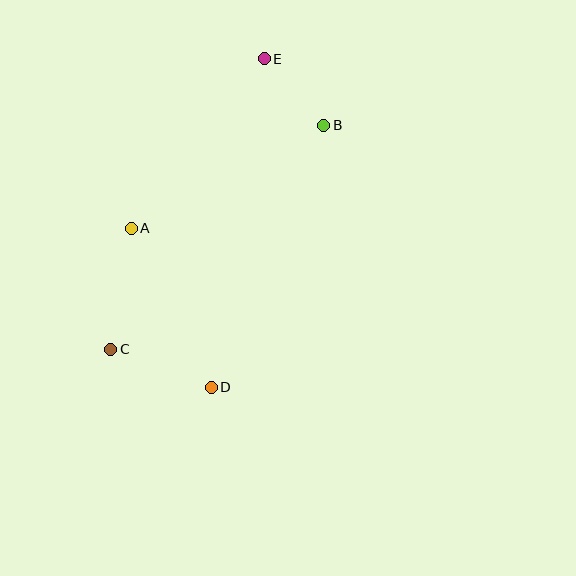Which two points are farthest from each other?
Points D and E are farthest from each other.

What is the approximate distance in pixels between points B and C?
The distance between B and C is approximately 309 pixels.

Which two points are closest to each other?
Points B and E are closest to each other.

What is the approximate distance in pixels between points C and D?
The distance between C and D is approximately 107 pixels.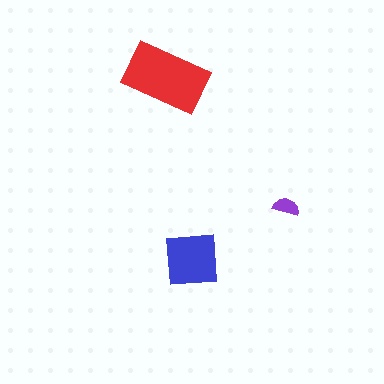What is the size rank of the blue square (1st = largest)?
2nd.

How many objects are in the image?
There are 3 objects in the image.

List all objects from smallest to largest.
The purple semicircle, the blue square, the red rectangle.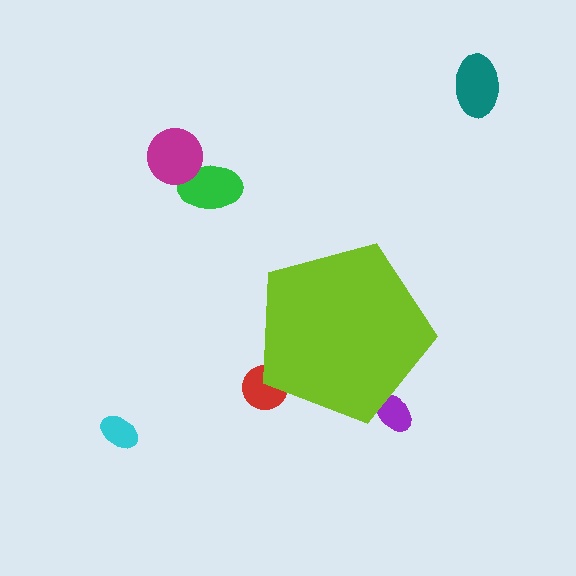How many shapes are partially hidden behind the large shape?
2 shapes are partially hidden.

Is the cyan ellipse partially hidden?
No, the cyan ellipse is fully visible.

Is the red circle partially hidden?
Yes, the red circle is partially hidden behind the lime pentagon.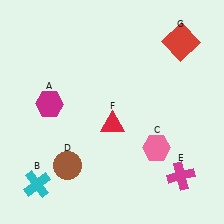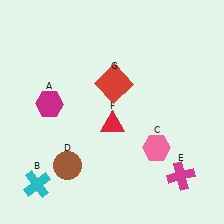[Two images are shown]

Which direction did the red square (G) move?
The red square (G) moved left.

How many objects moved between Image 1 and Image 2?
1 object moved between the two images.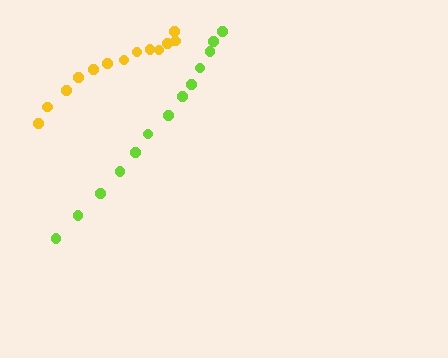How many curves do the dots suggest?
There are 2 distinct paths.